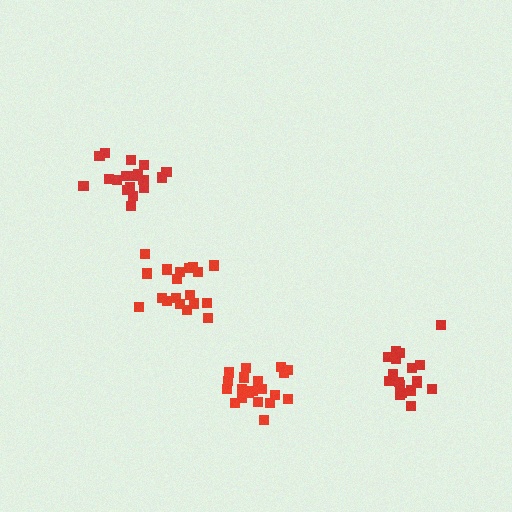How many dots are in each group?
Group 1: 20 dots, Group 2: 19 dots, Group 3: 20 dots, Group 4: 18 dots (77 total).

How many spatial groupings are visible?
There are 4 spatial groupings.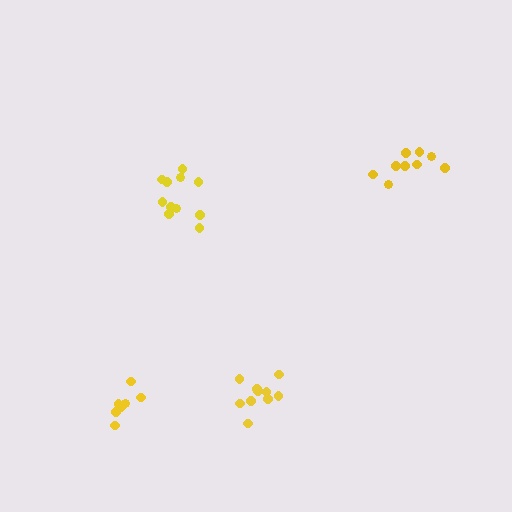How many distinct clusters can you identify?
There are 4 distinct clusters.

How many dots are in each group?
Group 1: 8 dots, Group 2: 9 dots, Group 3: 11 dots, Group 4: 10 dots (38 total).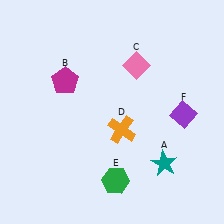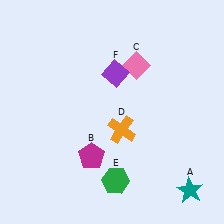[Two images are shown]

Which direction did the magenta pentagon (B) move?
The magenta pentagon (B) moved down.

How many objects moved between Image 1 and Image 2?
3 objects moved between the two images.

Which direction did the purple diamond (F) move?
The purple diamond (F) moved left.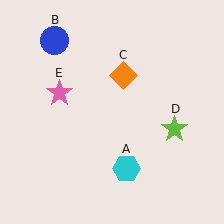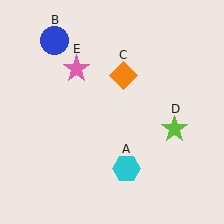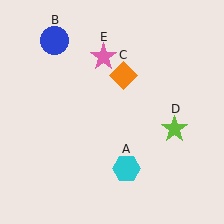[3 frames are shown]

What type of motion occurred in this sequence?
The pink star (object E) rotated clockwise around the center of the scene.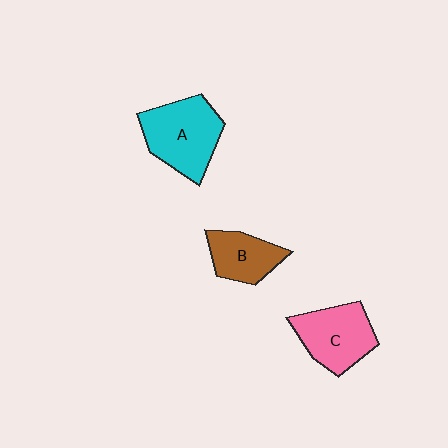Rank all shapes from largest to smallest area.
From largest to smallest: A (cyan), C (pink), B (brown).